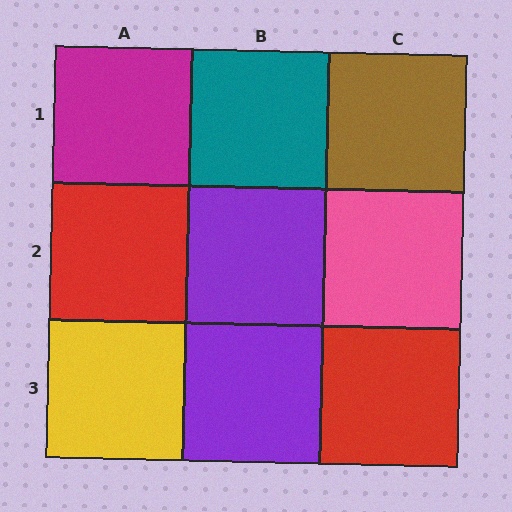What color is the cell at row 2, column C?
Pink.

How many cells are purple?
2 cells are purple.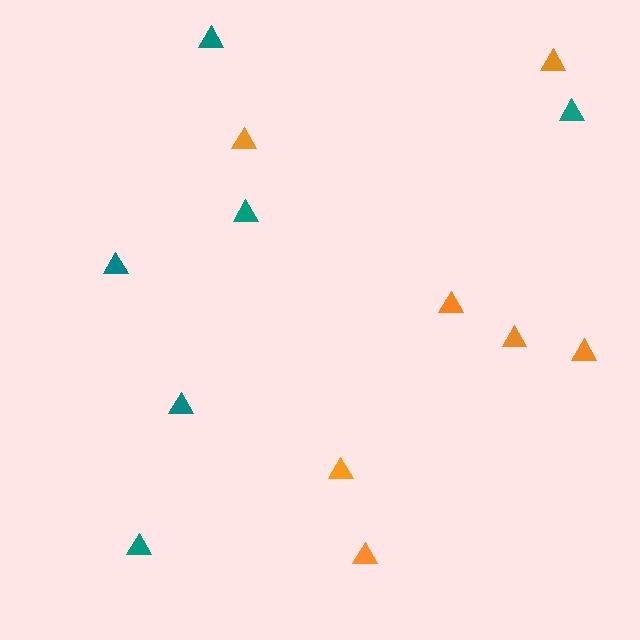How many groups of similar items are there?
There are 2 groups: one group of teal triangles (6) and one group of orange triangles (7).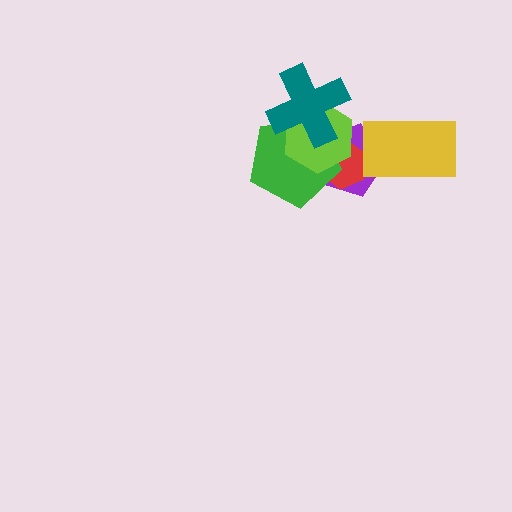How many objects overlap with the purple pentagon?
5 objects overlap with the purple pentagon.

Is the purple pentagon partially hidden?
Yes, it is partially covered by another shape.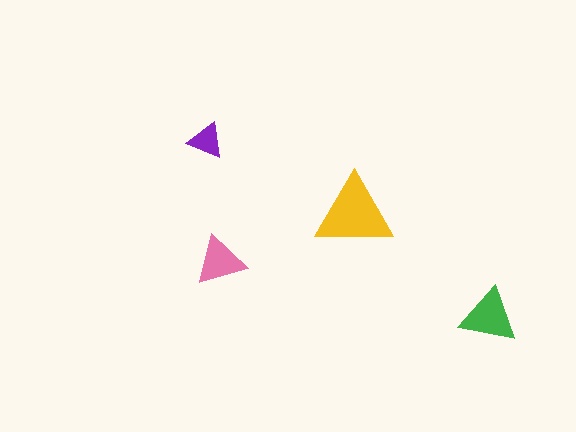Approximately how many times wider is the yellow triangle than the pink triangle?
About 1.5 times wider.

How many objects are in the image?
There are 4 objects in the image.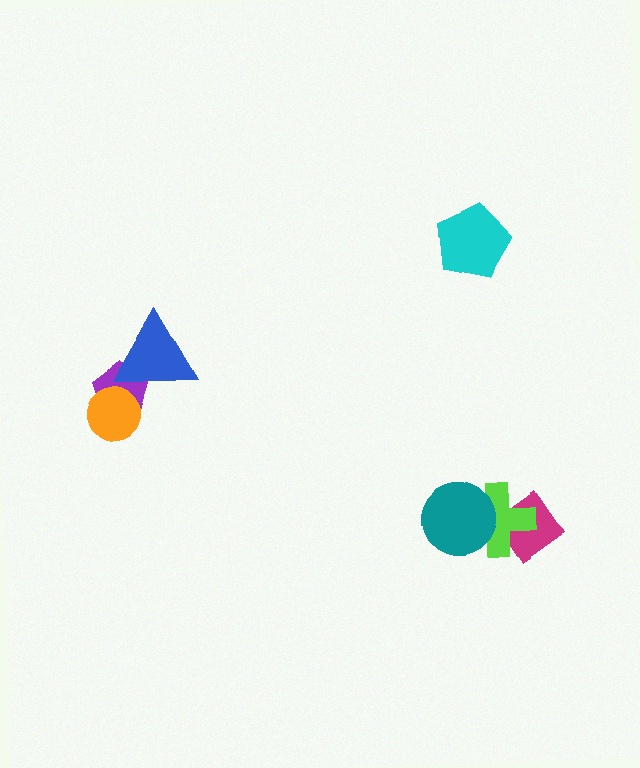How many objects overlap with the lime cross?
2 objects overlap with the lime cross.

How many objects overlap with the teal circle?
1 object overlaps with the teal circle.